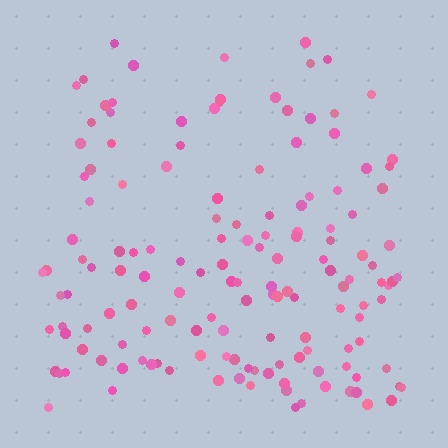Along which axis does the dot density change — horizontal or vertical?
Vertical.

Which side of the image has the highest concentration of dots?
The bottom.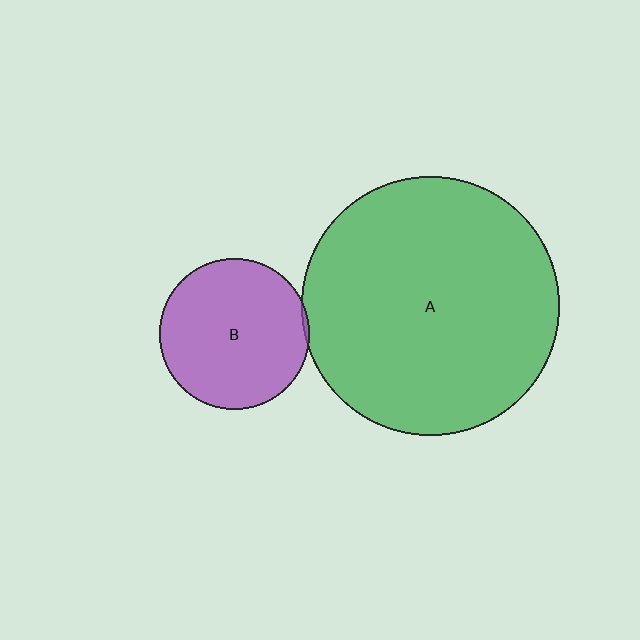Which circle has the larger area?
Circle A (green).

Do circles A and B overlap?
Yes.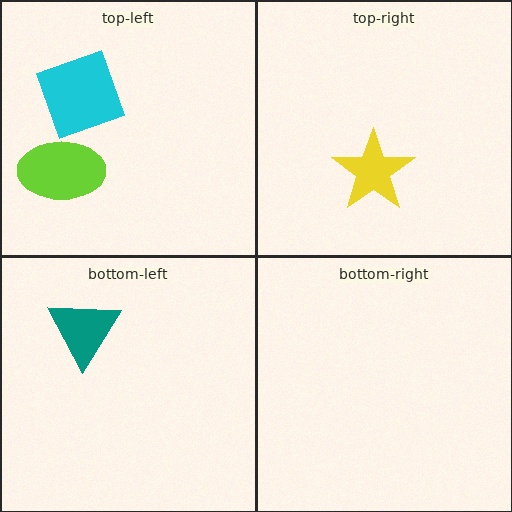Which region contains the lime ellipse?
The top-left region.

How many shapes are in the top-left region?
2.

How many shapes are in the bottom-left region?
1.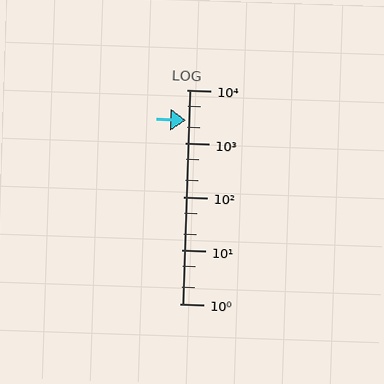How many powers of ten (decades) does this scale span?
The scale spans 4 decades, from 1 to 10000.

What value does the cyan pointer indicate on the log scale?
The pointer indicates approximately 2700.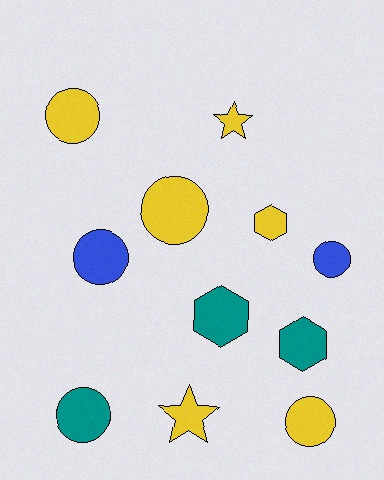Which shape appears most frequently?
Circle, with 6 objects.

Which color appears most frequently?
Yellow, with 6 objects.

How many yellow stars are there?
There are 2 yellow stars.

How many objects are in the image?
There are 11 objects.